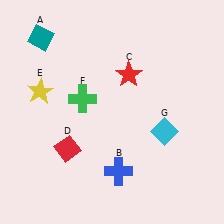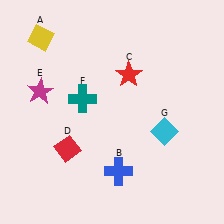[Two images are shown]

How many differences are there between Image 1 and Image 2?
There are 3 differences between the two images.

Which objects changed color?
A changed from teal to yellow. E changed from yellow to magenta. F changed from green to teal.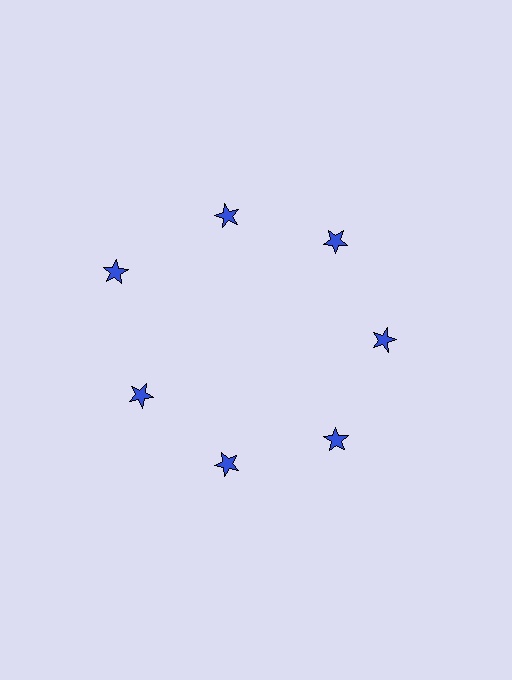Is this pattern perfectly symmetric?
No. The 7 blue stars are arranged in a ring, but one element near the 10 o'clock position is pushed outward from the center, breaking the 7-fold rotational symmetry.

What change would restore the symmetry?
The symmetry would be restored by moving it inward, back onto the ring so that all 7 stars sit at equal angles and equal distance from the center.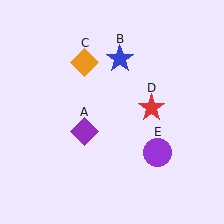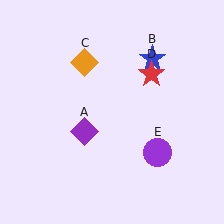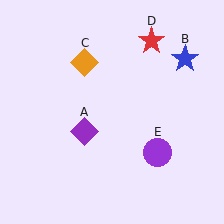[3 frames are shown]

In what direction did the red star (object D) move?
The red star (object D) moved up.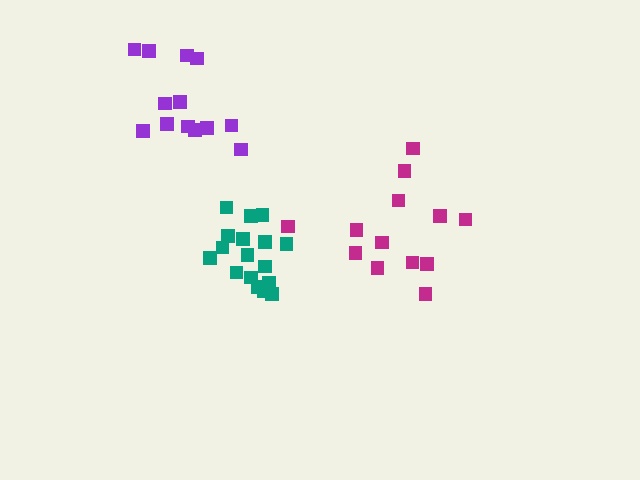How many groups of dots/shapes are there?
There are 3 groups.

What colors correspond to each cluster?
The clusters are colored: magenta, purple, teal.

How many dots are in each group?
Group 1: 13 dots, Group 2: 13 dots, Group 3: 17 dots (43 total).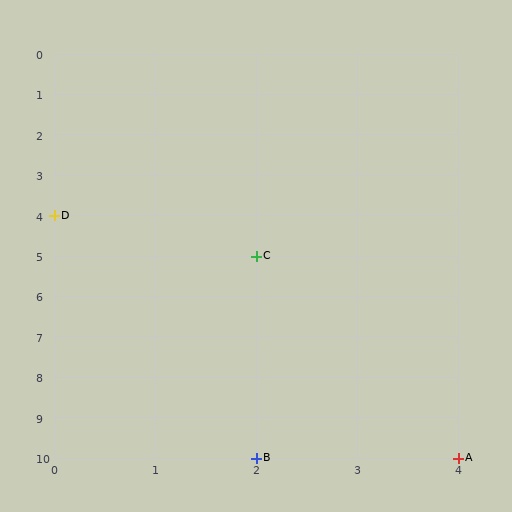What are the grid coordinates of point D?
Point D is at grid coordinates (0, 4).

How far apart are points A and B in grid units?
Points A and B are 2 columns apart.